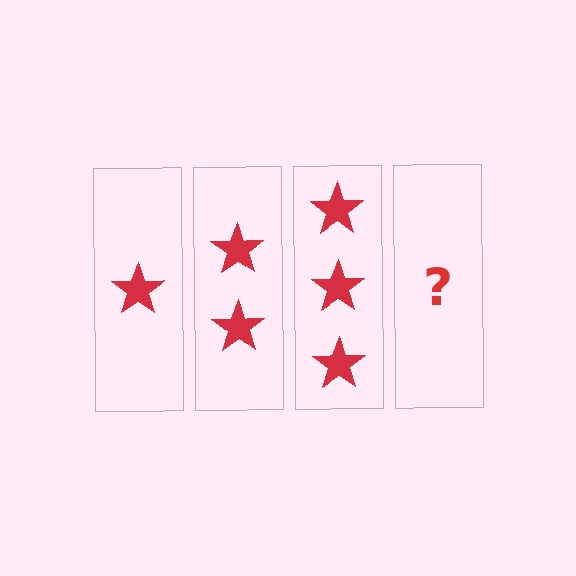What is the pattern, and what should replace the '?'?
The pattern is that each step adds one more star. The '?' should be 4 stars.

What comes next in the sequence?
The next element should be 4 stars.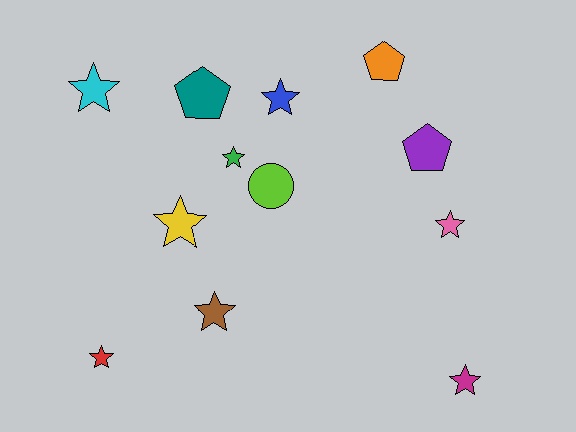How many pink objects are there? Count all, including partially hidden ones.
There is 1 pink object.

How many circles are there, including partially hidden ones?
There is 1 circle.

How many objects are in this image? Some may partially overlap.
There are 12 objects.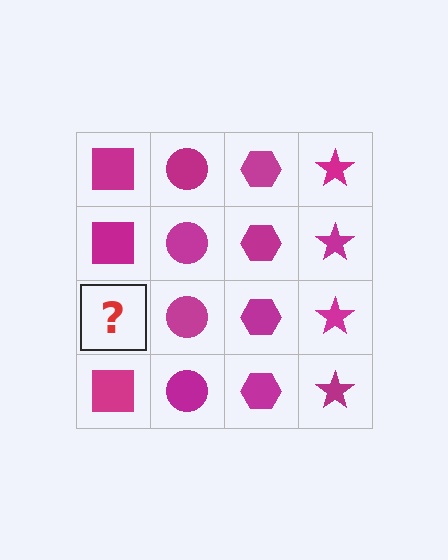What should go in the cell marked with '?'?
The missing cell should contain a magenta square.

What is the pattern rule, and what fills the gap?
The rule is that each column has a consistent shape. The gap should be filled with a magenta square.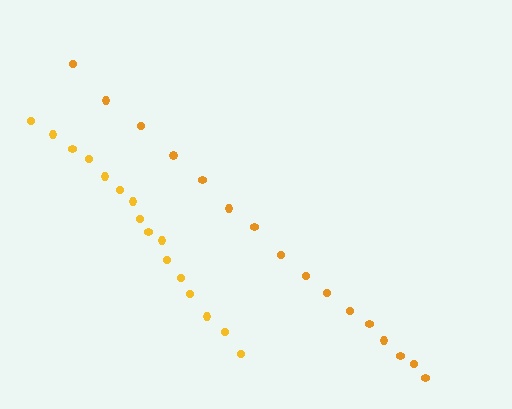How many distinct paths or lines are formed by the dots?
There are 2 distinct paths.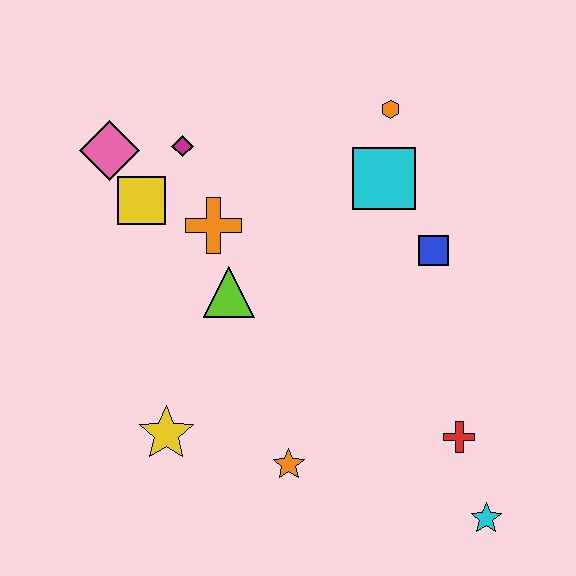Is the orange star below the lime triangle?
Yes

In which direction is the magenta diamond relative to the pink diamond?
The magenta diamond is to the right of the pink diamond.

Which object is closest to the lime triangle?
The orange cross is closest to the lime triangle.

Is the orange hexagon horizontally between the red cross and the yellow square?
Yes